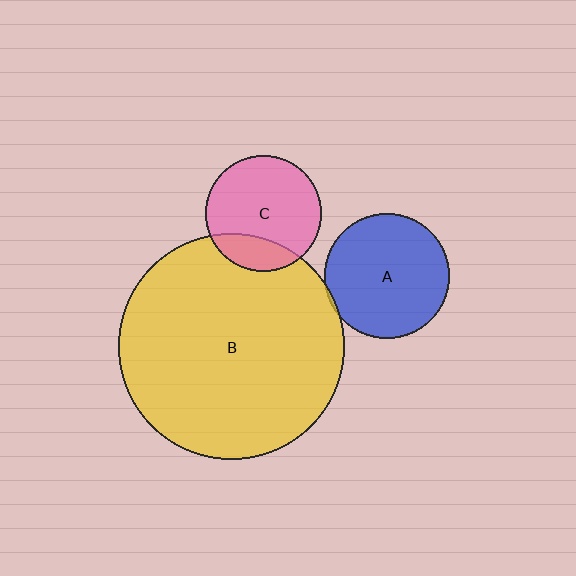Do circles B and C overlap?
Yes.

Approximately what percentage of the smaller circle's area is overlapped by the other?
Approximately 20%.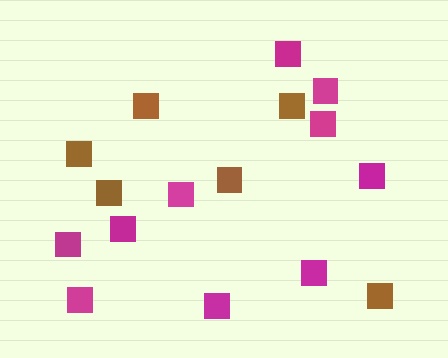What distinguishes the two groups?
There are 2 groups: one group of magenta squares (10) and one group of brown squares (6).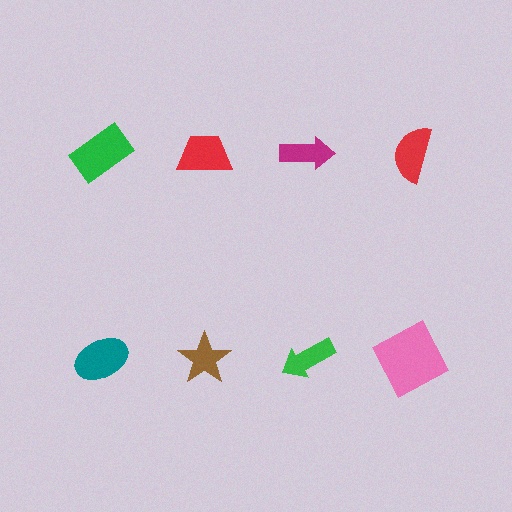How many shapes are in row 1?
4 shapes.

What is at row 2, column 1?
A teal ellipse.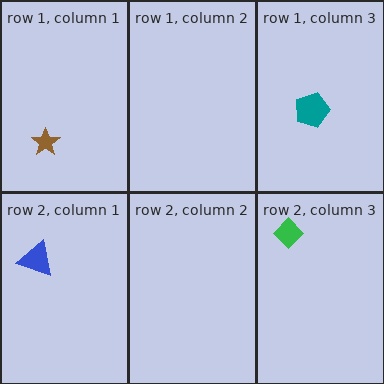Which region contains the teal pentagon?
The row 1, column 3 region.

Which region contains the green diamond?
The row 2, column 3 region.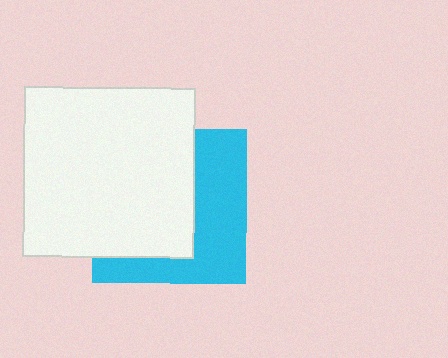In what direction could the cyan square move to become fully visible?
The cyan square could move right. That would shift it out from behind the white square entirely.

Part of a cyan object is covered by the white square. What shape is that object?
It is a square.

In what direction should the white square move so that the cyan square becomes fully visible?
The white square should move left. That is the shortest direction to clear the overlap and leave the cyan square fully visible.